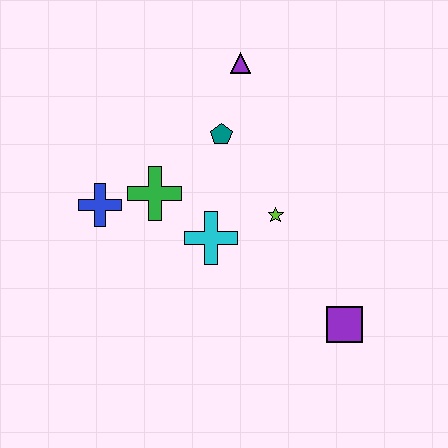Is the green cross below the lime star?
No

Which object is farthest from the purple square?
The purple triangle is farthest from the purple square.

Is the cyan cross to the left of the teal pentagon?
Yes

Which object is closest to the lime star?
The cyan cross is closest to the lime star.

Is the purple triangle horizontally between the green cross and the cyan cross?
No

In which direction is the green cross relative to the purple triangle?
The green cross is below the purple triangle.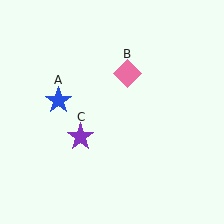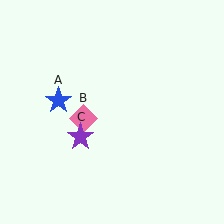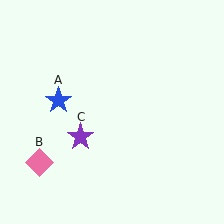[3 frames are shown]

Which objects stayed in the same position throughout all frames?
Blue star (object A) and purple star (object C) remained stationary.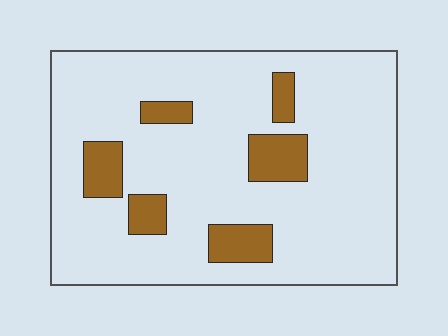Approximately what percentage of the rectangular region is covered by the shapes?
Approximately 15%.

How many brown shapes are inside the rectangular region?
6.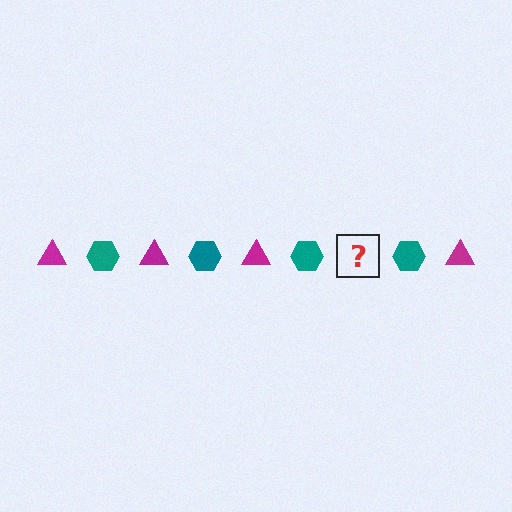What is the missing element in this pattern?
The missing element is a magenta triangle.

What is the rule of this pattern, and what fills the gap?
The rule is that the pattern alternates between magenta triangle and teal hexagon. The gap should be filled with a magenta triangle.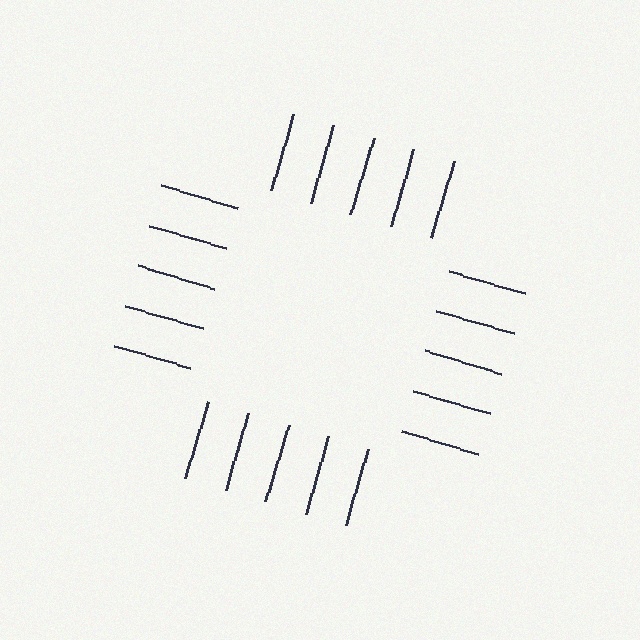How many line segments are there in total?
20 — 5 along each of the 4 edges.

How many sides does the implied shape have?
4 sides — the line-ends trace a square.